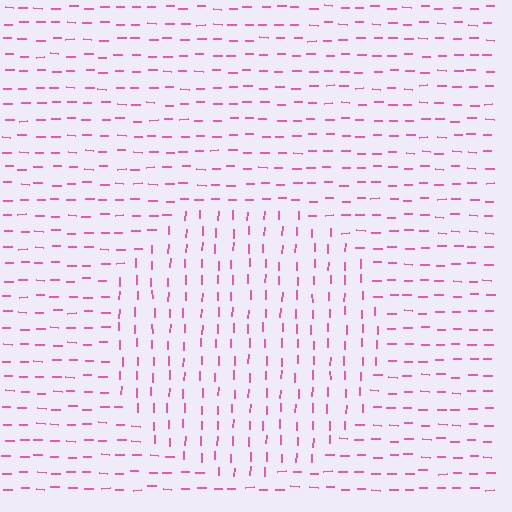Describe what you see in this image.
The image is filled with small pink line segments. A circle region in the image has lines oriented differently from the surrounding lines, creating a visible texture boundary.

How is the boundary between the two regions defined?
The boundary is defined purely by a change in line orientation (approximately 90 degrees difference). All lines are the same color and thickness.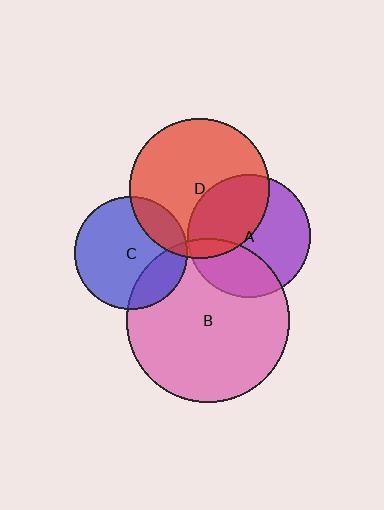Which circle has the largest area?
Circle B (pink).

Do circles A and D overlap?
Yes.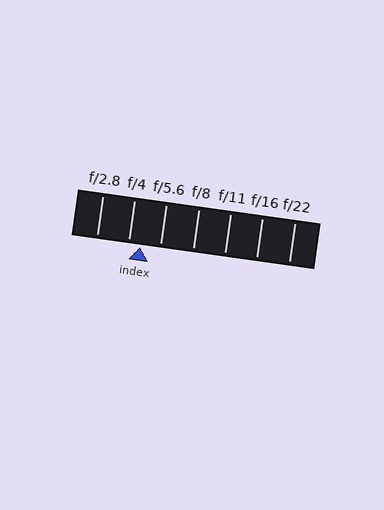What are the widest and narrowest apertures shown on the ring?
The widest aperture shown is f/2.8 and the narrowest is f/22.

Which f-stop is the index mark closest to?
The index mark is closest to f/4.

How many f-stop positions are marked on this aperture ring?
There are 7 f-stop positions marked.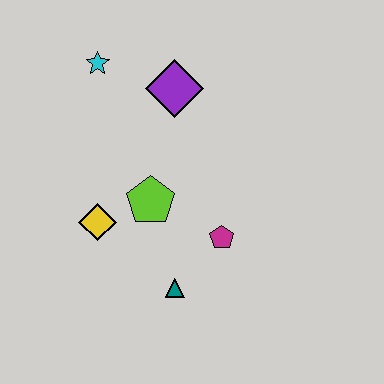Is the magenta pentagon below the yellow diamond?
Yes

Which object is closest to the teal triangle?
The magenta pentagon is closest to the teal triangle.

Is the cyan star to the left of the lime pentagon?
Yes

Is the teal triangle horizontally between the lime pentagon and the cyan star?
No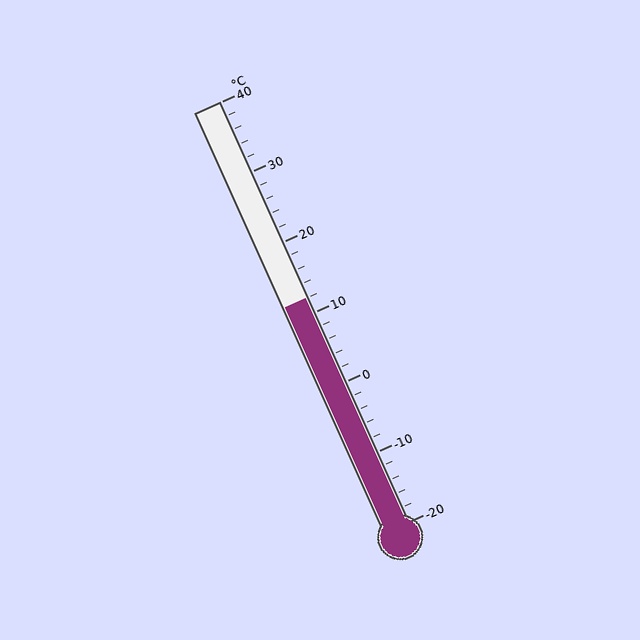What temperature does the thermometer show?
The thermometer shows approximately 12°C.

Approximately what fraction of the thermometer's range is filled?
The thermometer is filled to approximately 55% of its range.